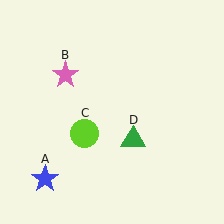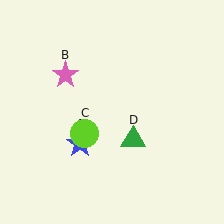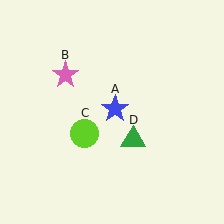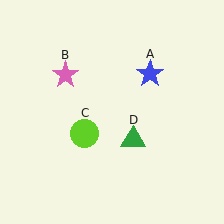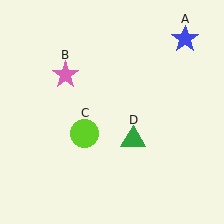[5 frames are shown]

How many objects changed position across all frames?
1 object changed position: blue star (object A).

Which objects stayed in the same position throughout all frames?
Pink star (object B) and lime circle (object C) and green triangle (object D) remained stationary.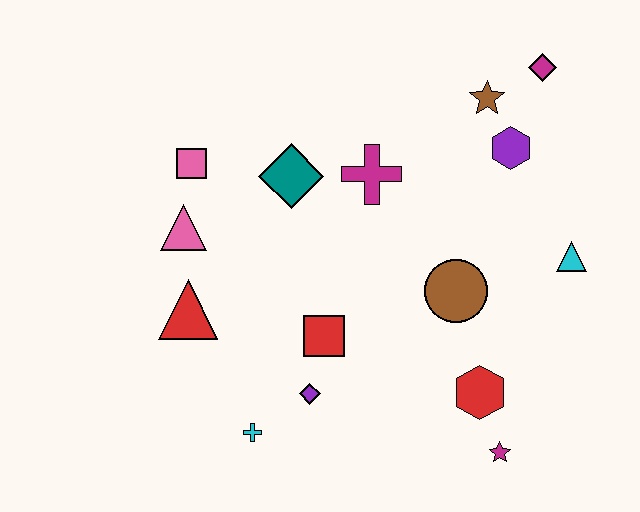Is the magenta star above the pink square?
No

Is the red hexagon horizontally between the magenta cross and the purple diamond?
No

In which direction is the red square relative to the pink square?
The red square is below the pink square.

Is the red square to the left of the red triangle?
No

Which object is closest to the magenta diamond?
The brown star is closest to the magenta diamond.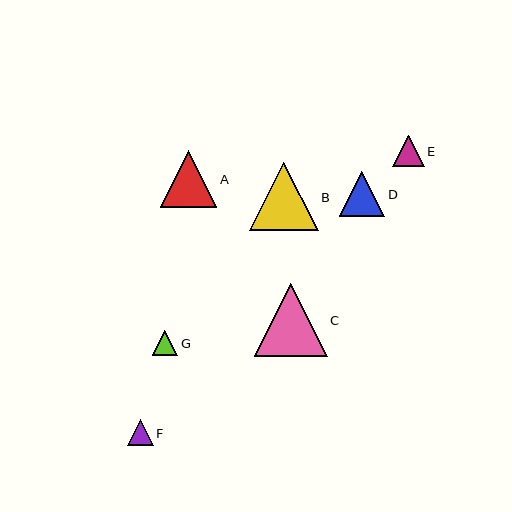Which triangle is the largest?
Triangle C is the largest with a size of approximately 73 pixels.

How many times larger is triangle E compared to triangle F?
Triangle E is approximately 1.2 times the size of triangle F.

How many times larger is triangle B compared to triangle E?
Triangle B is approximately 2.2 times the size of triangle E.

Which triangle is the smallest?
Triangle G is the smallest with a size of approximately 25 pixels.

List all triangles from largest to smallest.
From largest to smallest: C, B, A, D, E, F, G.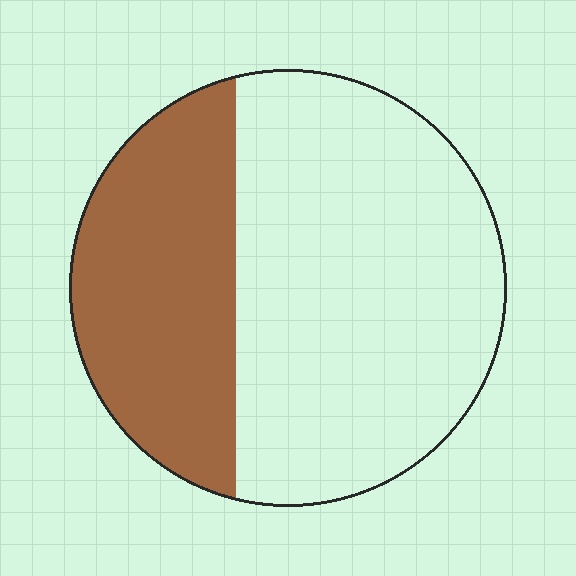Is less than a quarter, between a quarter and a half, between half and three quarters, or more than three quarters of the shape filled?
Between a quarter and a half.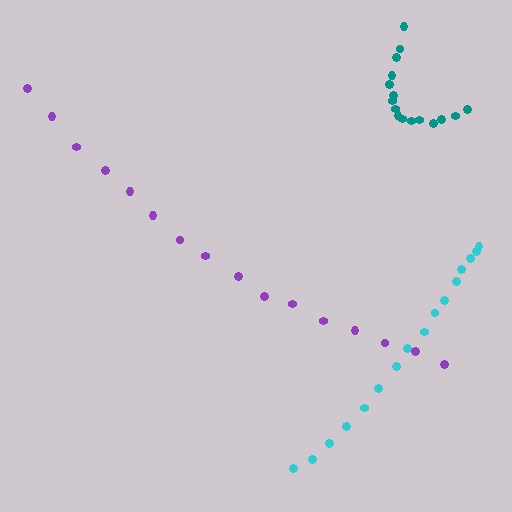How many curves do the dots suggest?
There are 3 distinct paths.